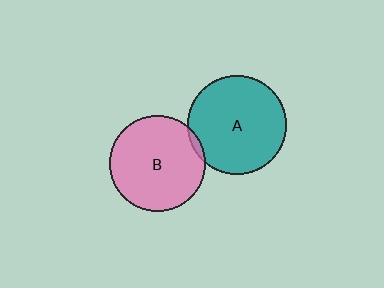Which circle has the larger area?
Circle A (teal).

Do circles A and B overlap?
Yes.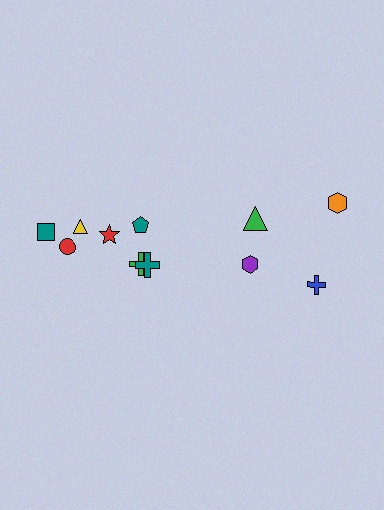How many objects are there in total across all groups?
There are 11 objects.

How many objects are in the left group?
There are 7 objects.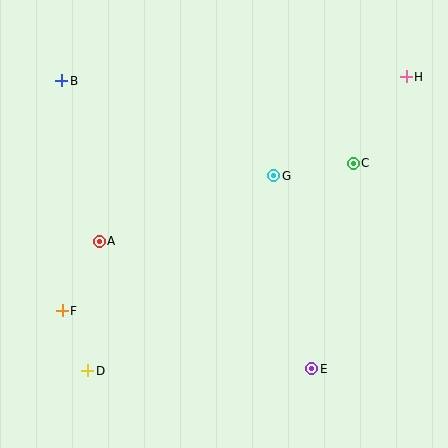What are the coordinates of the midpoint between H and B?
The midpoint between H and B is at (234, 79).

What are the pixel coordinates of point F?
Point F is at (62, 311).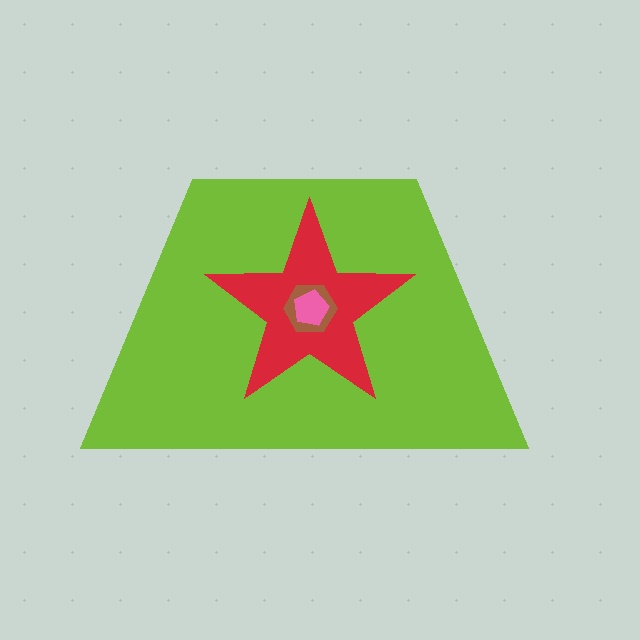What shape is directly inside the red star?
The brown hexagon.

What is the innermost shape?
The pink pentagon.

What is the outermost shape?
The lime trapezoid.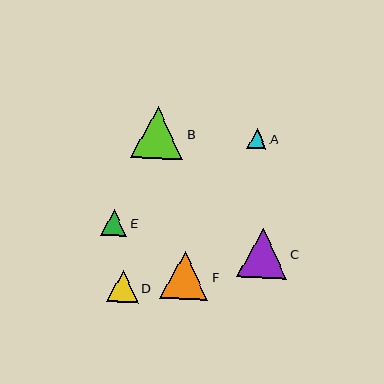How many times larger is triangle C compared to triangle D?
Triangle C is approximately 1.6 times the size of triangle D.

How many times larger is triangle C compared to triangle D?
Triangle C is approximately 1.6 times the size of triangle D.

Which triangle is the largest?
Triangle B is the largest with a size of approximately 52 pixels.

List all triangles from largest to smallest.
From largest to smallest: B, C, F, D, E, A.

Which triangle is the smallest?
Triangle A is the smallest with a size of approximately 20 pixels.